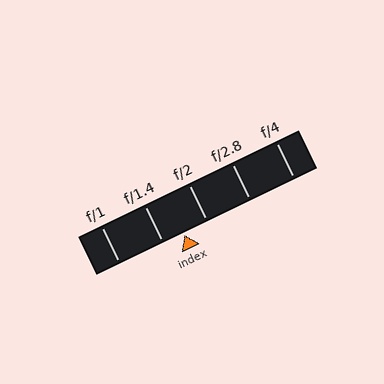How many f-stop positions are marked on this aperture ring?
There are 5 f-stop positions marked.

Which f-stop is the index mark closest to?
The index mark is closest to f/1.4.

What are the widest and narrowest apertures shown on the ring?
The widest aperture shown is f/1 and the narrowest is f/4.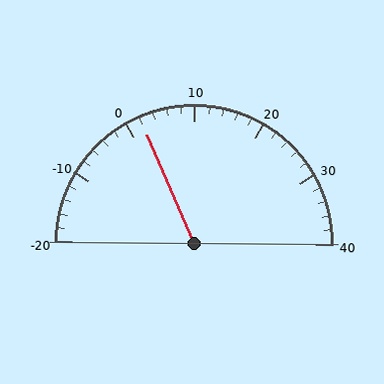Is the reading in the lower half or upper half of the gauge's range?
The reading is in the lower half of the range (-20 to 40).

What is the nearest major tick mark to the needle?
The nearest major tick mark is 0.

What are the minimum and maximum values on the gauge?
The gauge ranges from -20 to 40.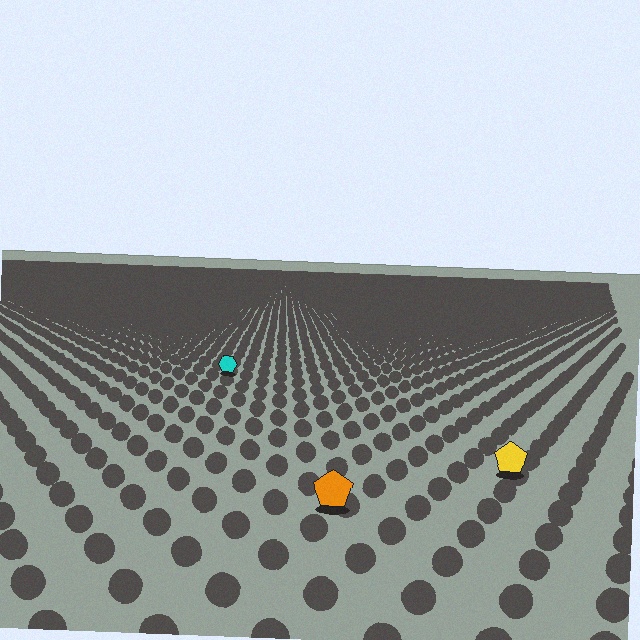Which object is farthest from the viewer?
The cyan hexagon is farthest from the viewer. It appears smaller and the ground texture around it is denser.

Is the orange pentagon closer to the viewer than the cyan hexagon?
Yes. The orange pentagon is closer — you can tell from the texture gradient: the ground texture is coarser near it.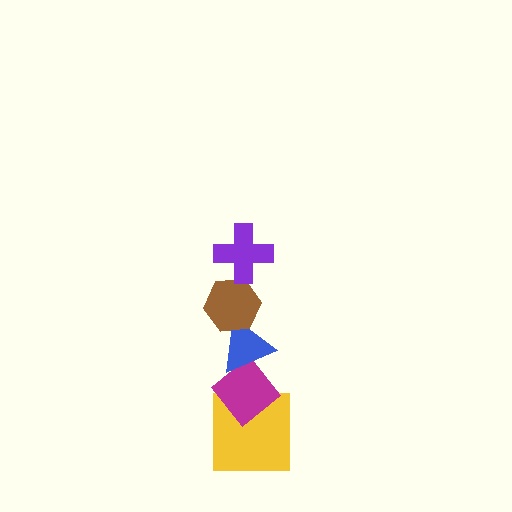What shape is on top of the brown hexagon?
The purple cross is on top of the brown hexagon.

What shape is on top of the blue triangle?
The brown hexagon is on top of the blue triangle.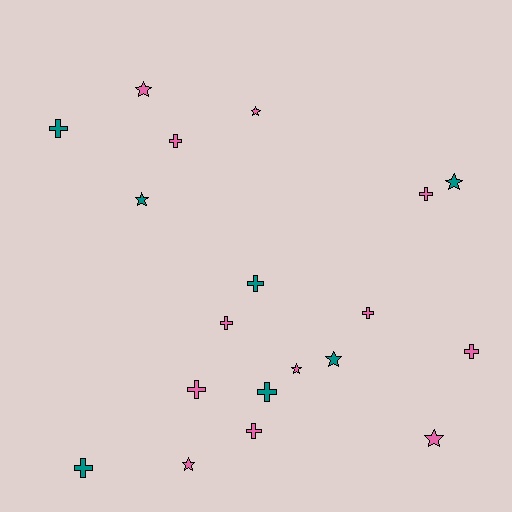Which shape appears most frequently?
Cross, with 11 objects.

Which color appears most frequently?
Pink, with 12 objects.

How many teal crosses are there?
There are 4 teal crosses.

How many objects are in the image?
There are 19 objects.